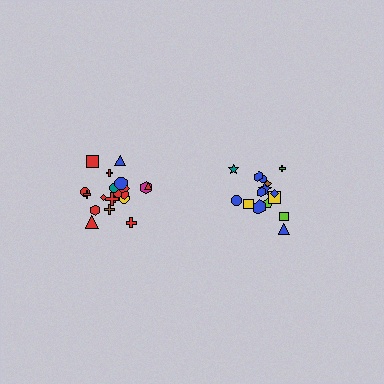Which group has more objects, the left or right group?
The left group.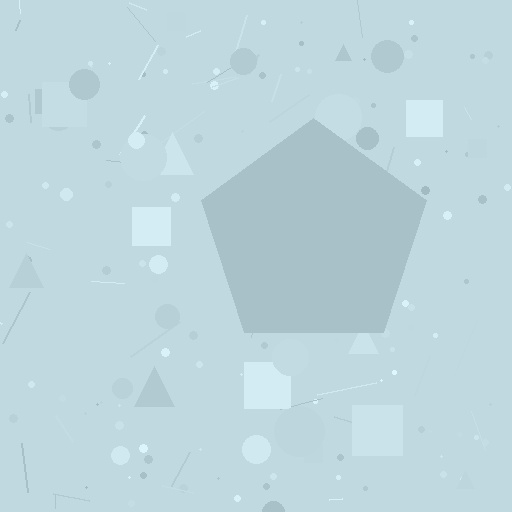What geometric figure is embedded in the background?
A pentagon is embedded in the background.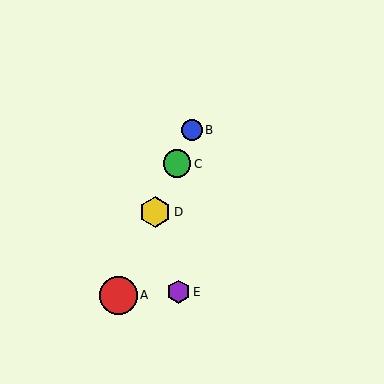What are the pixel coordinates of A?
Object A is at (118, 295).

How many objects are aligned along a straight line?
4 objects (A, B, C, D) are aligned along a straight line.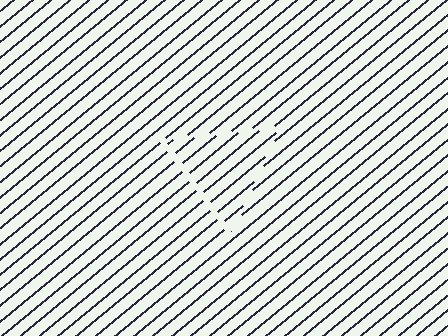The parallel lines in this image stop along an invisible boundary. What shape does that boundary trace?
An illusory triangle. The interior of the shape contains the same grating, shifted by half a period — the contour is defined by the phase discontinuity where line-ends from the inner and outer gratings abut.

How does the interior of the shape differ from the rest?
The interior of the shape contains the same grating, shifted by half a period — the contour is defined by the phase discontinuity where line-ends from the inner and outer gratings abut.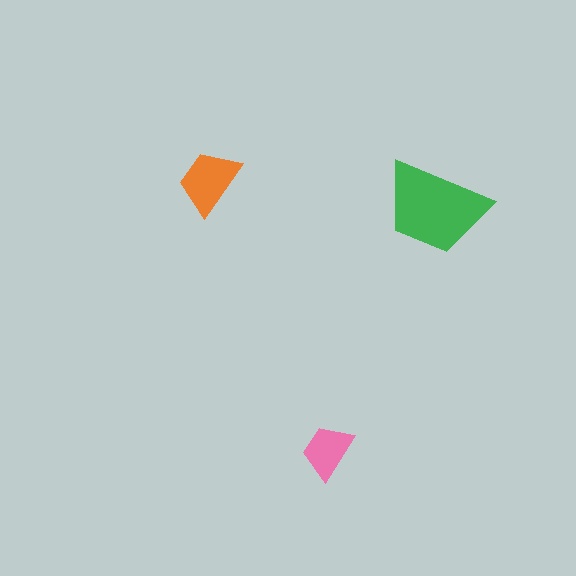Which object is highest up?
The orange trapezoid is topmost.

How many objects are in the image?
There are 3 objects in the image.